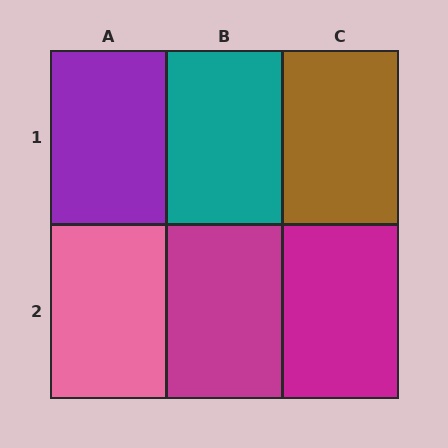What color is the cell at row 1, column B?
Teal.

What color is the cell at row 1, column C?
Brown.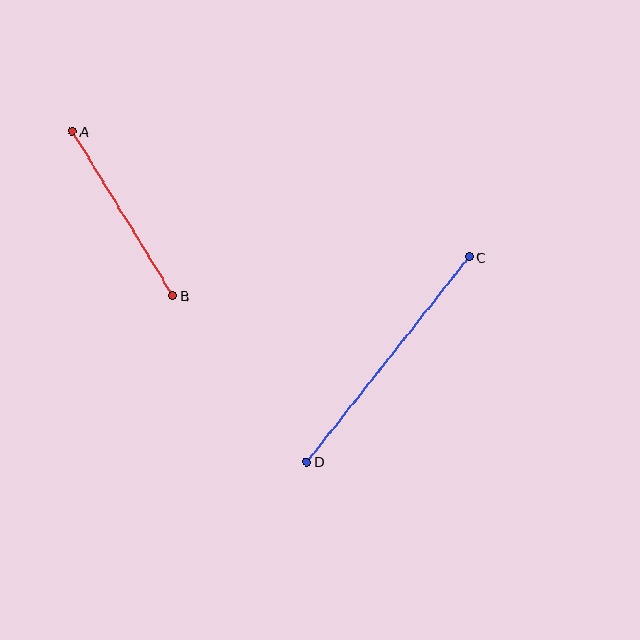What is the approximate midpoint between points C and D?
The midpoint is at approximately (388, 359) pixels.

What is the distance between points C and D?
The distance is approximately 261 pixels.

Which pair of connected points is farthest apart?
Points C and D are farthest apart.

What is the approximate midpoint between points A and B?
The midpoint is at approximately (122, 213) pixels.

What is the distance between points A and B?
The distance is approximately 192 pixels.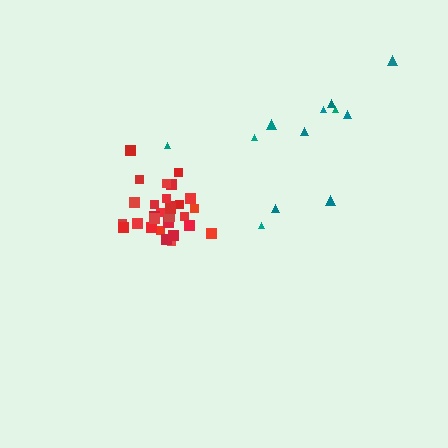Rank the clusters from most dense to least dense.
red, teal.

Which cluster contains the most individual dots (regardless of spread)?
Red (29).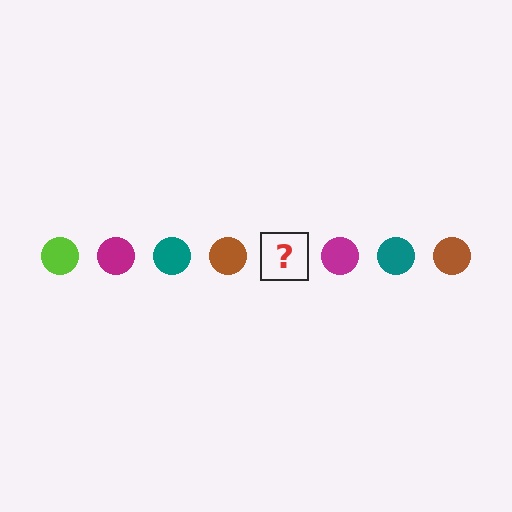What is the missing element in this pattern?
The missing element is a lime circle.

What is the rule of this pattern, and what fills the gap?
The rule is that the pattern cycles through lime, magenta, teal, brown circles. The gap should be filled with a lime circle.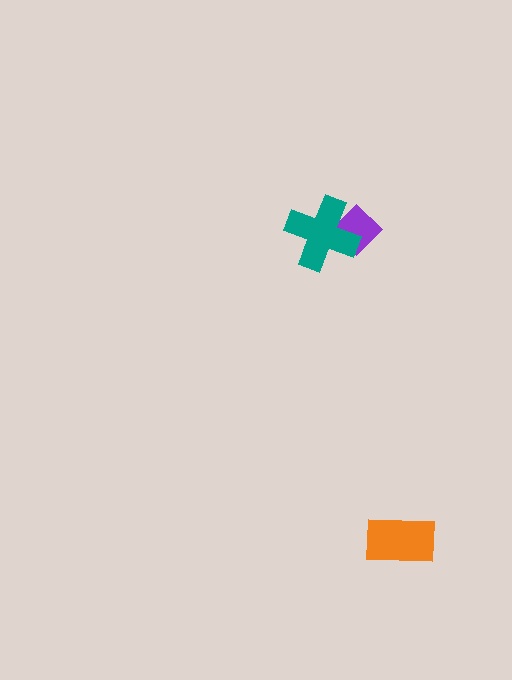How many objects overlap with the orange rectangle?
0 objects overlap with the orange rectangle.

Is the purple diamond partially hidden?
Yes, it is partially covered by another shape.